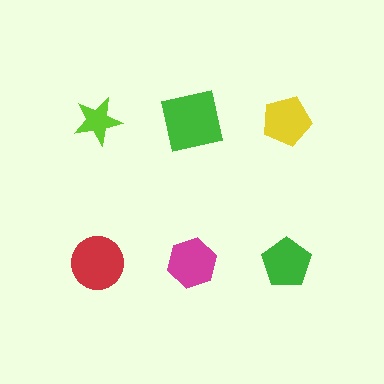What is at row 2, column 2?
A magenta hexagon.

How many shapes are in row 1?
3 shapes.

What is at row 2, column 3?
A green pentagon.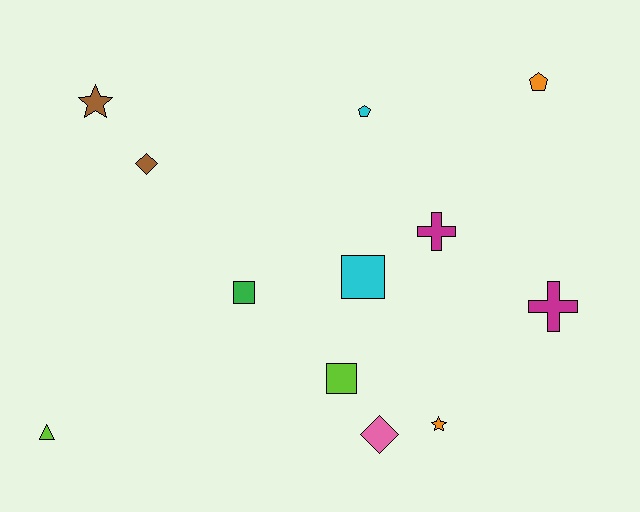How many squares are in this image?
There are 3 squares.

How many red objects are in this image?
There are no red objects.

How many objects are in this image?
There are 12 objects.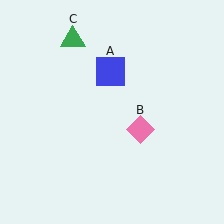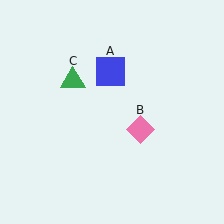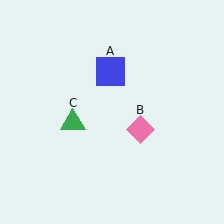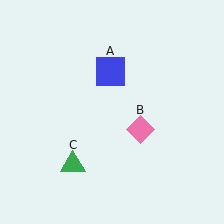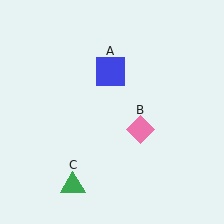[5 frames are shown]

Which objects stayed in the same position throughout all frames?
Blue square (object A) and pink diamond (object B) remained stationary.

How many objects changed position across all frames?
1 object changed position: green triangle (object C).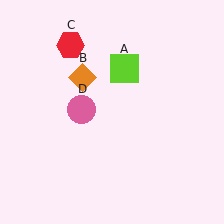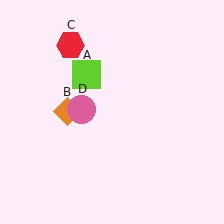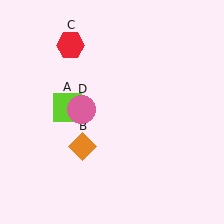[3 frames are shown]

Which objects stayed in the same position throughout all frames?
Red hexagon (object C) and pink circle (object D) remained stationary.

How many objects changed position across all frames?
2 objects changed position: lime square (object A), orange diamond (object B).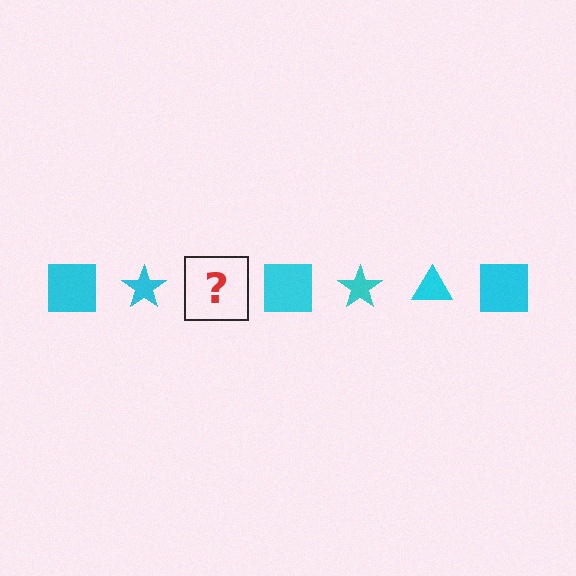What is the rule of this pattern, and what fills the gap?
The rule is that the pattern cycles through square, star, triangle shapes in cyan. The gap should be filled with a cyan triangle.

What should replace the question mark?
The question mark should be replaced with a cyan triangle.